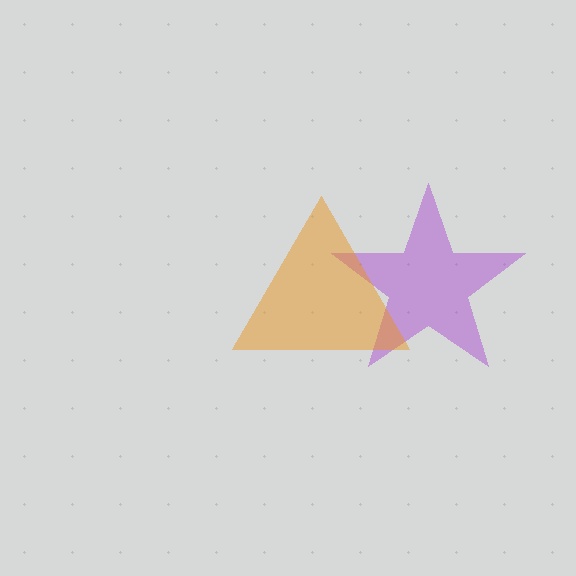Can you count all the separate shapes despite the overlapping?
Yes, there are 2 separate shapes.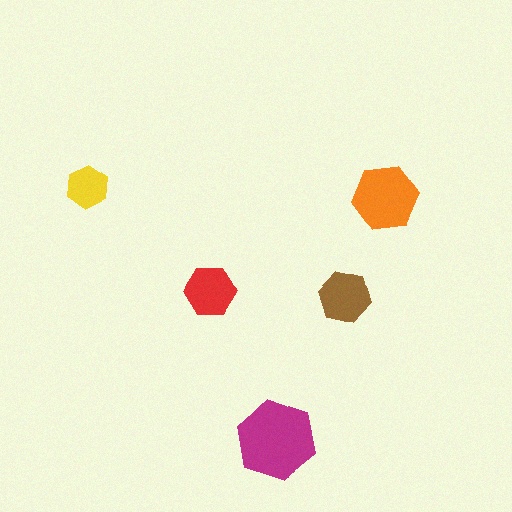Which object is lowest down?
The magenta hexagon is bottommost.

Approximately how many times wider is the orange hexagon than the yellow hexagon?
About 1.5 times wider.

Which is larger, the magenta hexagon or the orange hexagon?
The magenta one.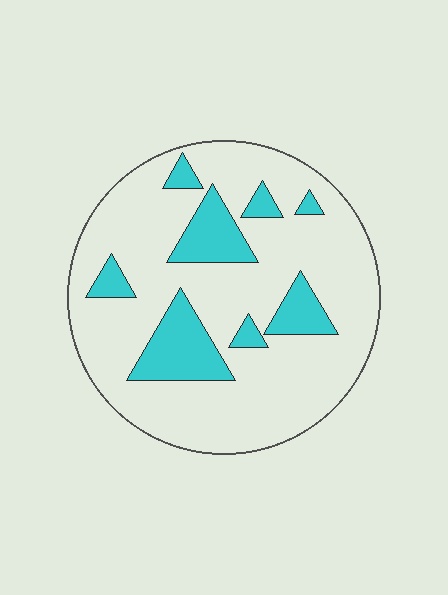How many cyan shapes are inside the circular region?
8.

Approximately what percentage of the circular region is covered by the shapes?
Approximately 20%.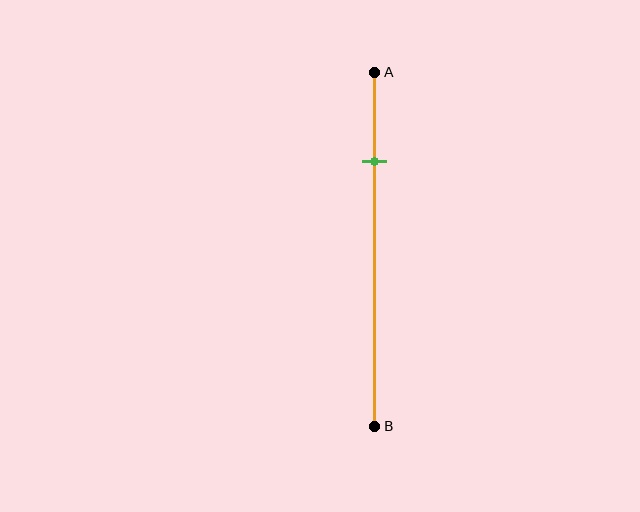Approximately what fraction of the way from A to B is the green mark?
The green mark is approximately 25% of the way from A to B.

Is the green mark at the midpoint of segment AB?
No, the mark is at about 25% from A, not at the 50% midpoint.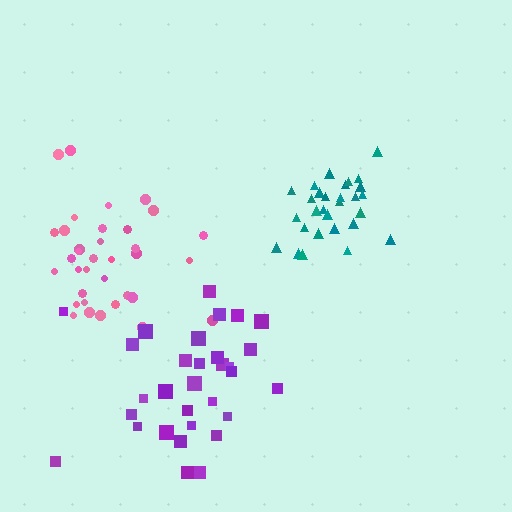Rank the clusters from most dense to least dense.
teal, pink, purple.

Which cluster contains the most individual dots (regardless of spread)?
Pink (35).